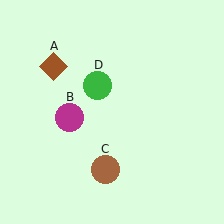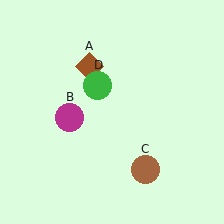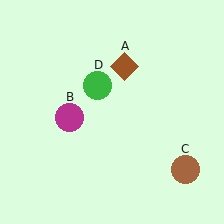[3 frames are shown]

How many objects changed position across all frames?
2 objects changed position: brown diamond (object A), brown circle (object C).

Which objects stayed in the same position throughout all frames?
Magenta circle (object B) and green circle (object D) remained stationary.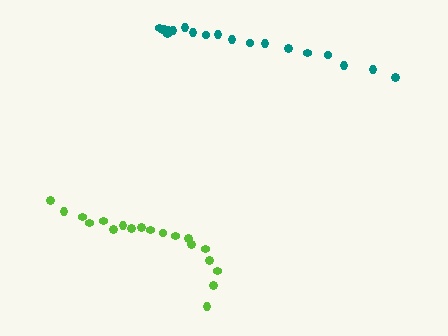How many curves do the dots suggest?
There are 2 distinct paths.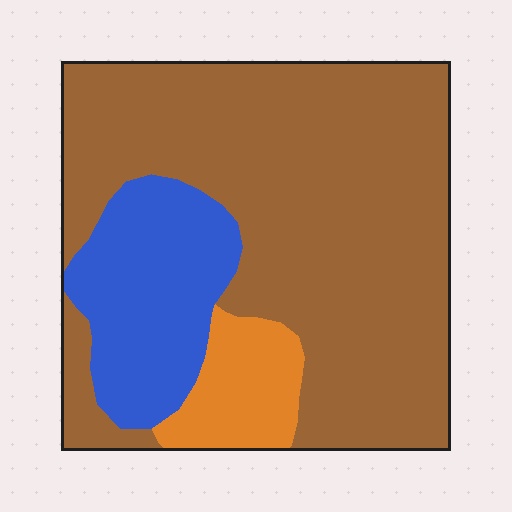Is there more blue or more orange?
Blue.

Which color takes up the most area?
Brown, at roughly 70%.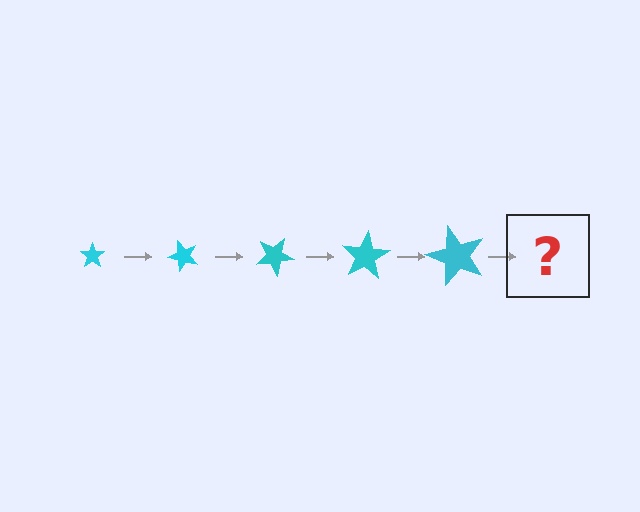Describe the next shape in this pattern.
It should be a star, larger than the previous one and rotated 250 degrees from the start.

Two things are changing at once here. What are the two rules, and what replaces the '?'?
The two rules are that the star grows larger each step and it rotates 50 degrees each step. The '?' should be a star, larger than the previous one and rotated 250 degrees from the start.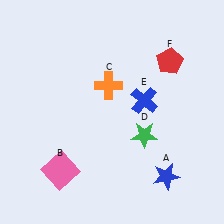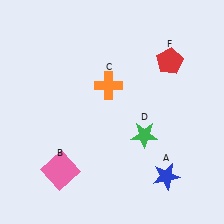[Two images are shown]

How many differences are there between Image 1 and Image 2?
There is 1 difference between the two images.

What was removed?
The blue cross (E) was removed in Image 2.